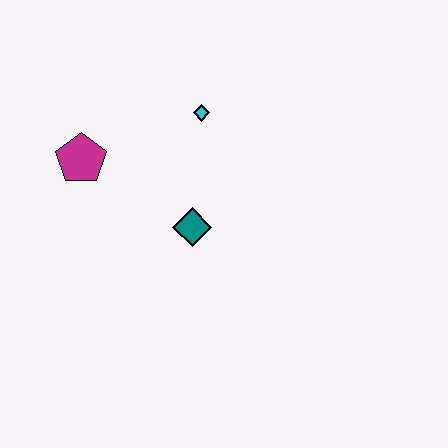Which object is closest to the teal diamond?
The cyan diamond is closest to the teal diamond.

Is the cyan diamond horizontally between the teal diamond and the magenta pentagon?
No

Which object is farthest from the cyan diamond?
The magenta pentagon is farthest from the cyan diamond.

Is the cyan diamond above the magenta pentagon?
Yes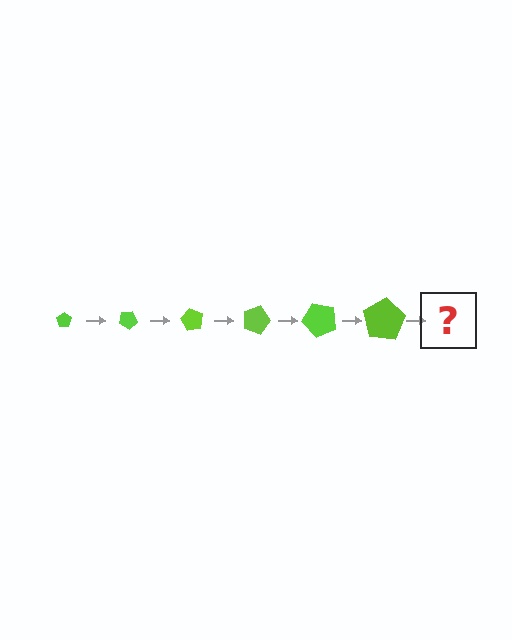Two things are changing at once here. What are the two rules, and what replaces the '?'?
The two rules are that the pentagon grows larger each step and it rotates 30 degrees each step. The '?' should be a pentagon, larger than the previous one and rotated 180 degrees from the start.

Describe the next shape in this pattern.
It should be a pentagon, larger than the previous one and rotated 180 degrees from the start.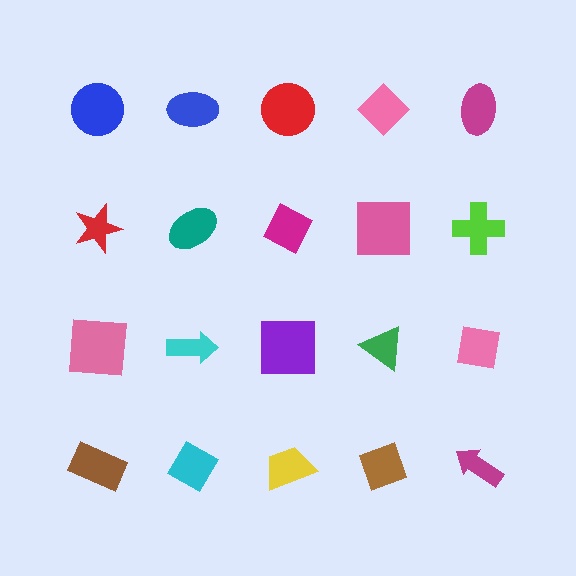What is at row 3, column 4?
A green triangle.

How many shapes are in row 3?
5 shapes.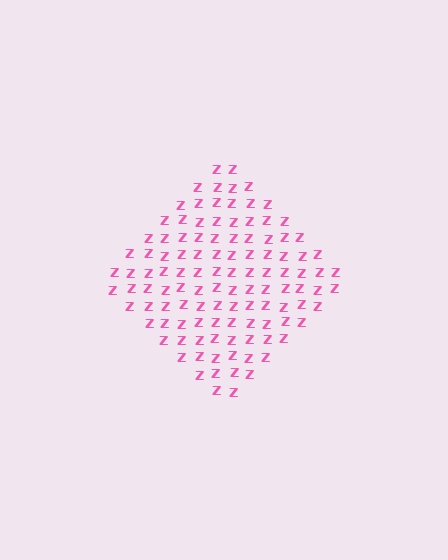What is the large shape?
The large shape is a diamond.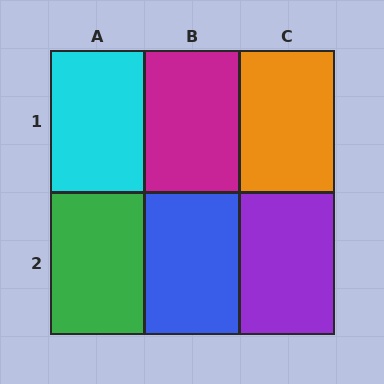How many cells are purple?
1 cell is purple.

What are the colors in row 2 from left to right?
Green, blue, purple.